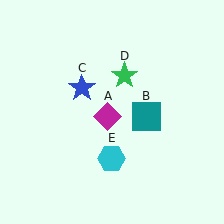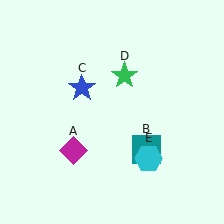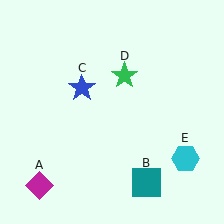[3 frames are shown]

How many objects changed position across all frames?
3 objects changed position: magenta diamond (object A), teal square (object B), cyan hexagon (object E).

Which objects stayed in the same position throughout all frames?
Blue star (object C) and green star (object D) remained stationary.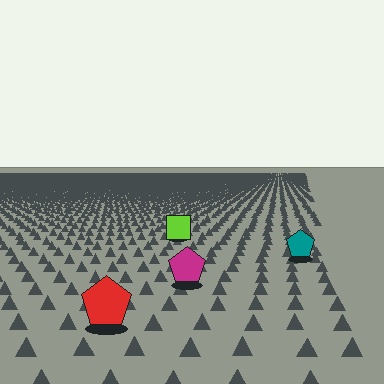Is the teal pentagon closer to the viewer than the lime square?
Yes. The teal pentagon is closer — you can tell from the texture gradient: the ground texture is coarser near it.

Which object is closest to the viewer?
The red pentagon is closest. The texture marks near it are larger and more spread out.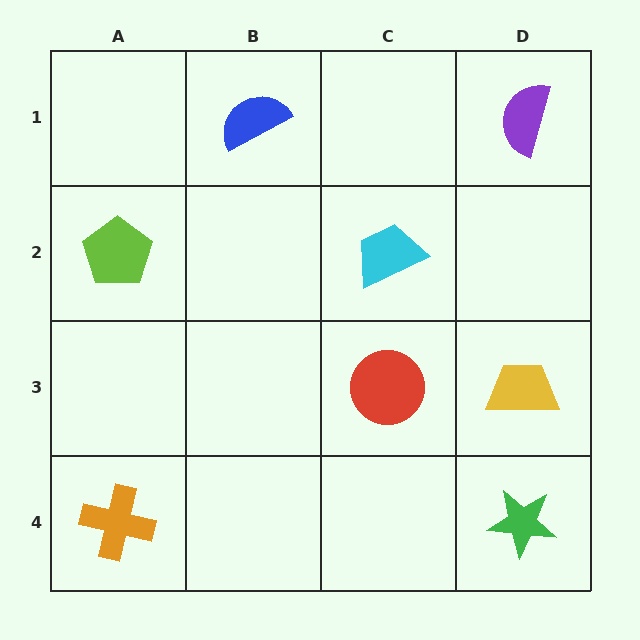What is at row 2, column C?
A cyan trapezoid.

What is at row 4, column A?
An orange cross.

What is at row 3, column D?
A yellow trapezoid.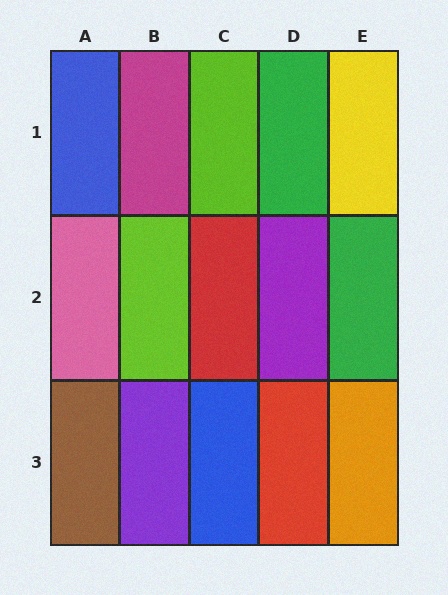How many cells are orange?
1 cell is orange.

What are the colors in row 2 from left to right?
Pink, lime, red, purple, green.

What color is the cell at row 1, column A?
Blue.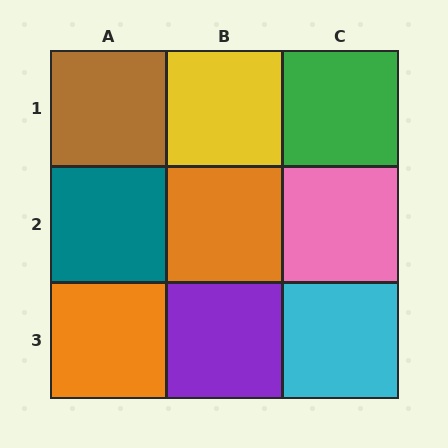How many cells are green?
1 cell is green.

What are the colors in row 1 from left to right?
Brown, yellow, green.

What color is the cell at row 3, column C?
Cyan.